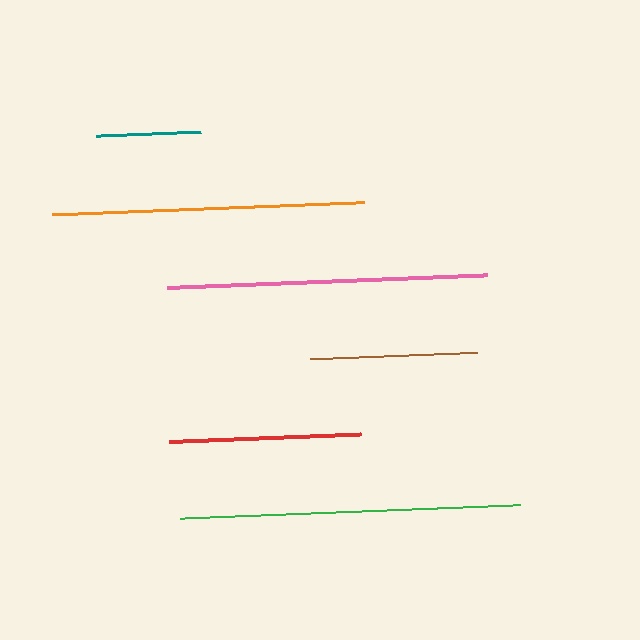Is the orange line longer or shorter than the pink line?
The pink line is longer than the orange line.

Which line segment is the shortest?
The teal line is the shortest at approximately 105 pixels.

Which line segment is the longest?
The green line is the longest at approximately 341 pixels.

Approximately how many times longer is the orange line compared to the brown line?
The orange line is approximately 1.9 times the length of the brown line.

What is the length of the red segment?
The red segment is approximately 193 pixels long.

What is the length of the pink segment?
The pink segment is approximately 321 pixels long.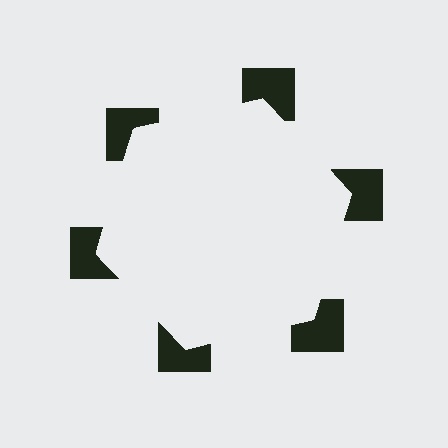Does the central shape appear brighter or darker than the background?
It typically appears slightly brighter than the background, even though no actual brightness change is drawn.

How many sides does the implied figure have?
6 sides.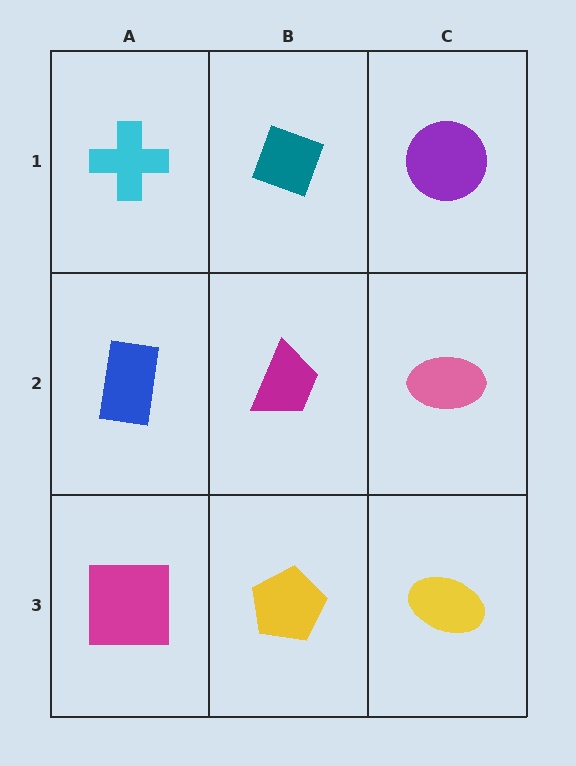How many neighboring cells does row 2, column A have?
3.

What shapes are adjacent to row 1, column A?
A blue rectangle (row 2, column A), a teal diamond (row 1, column B).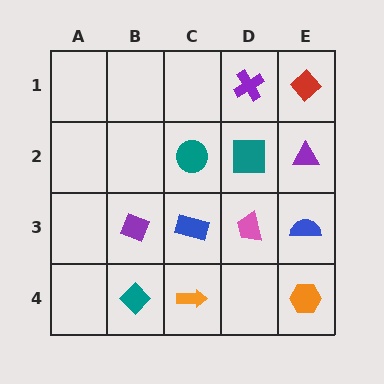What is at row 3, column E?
A blue semicircle.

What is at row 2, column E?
A purple triangle.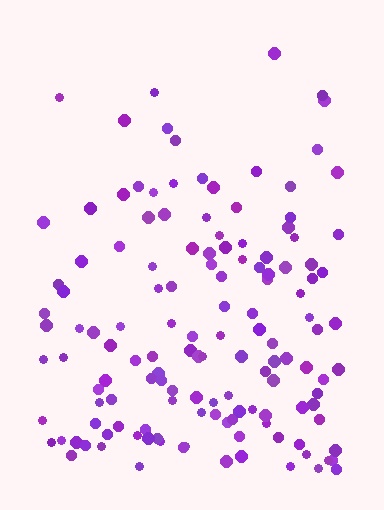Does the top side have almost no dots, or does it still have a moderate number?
Still a moderate number, just noticeably fewer than the bottom.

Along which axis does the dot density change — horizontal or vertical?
Vertical.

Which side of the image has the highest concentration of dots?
The bottom.